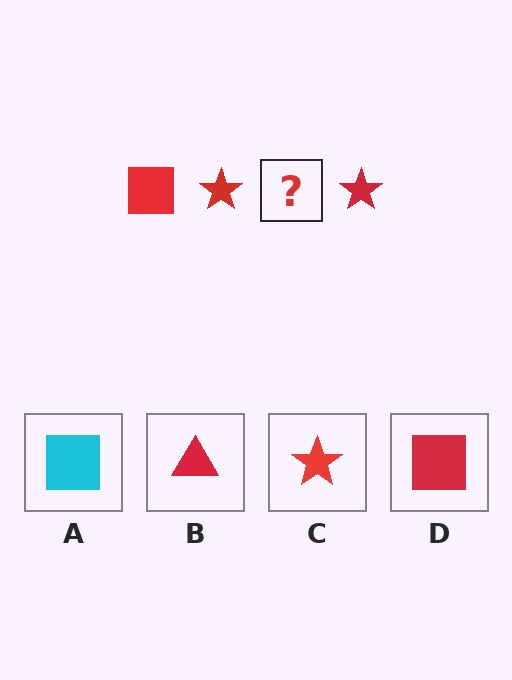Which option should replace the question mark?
Option D.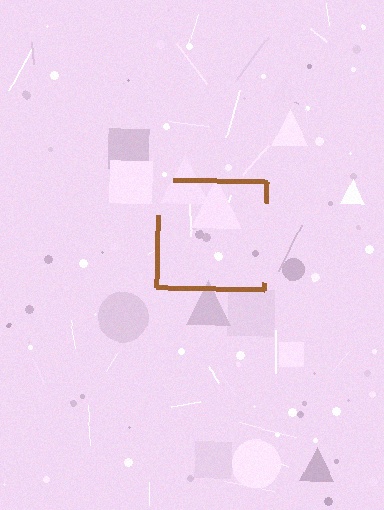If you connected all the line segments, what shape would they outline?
They would outline a square.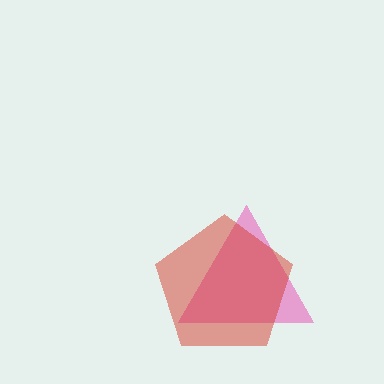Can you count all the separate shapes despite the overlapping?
Yes, there are 2 separate shapes.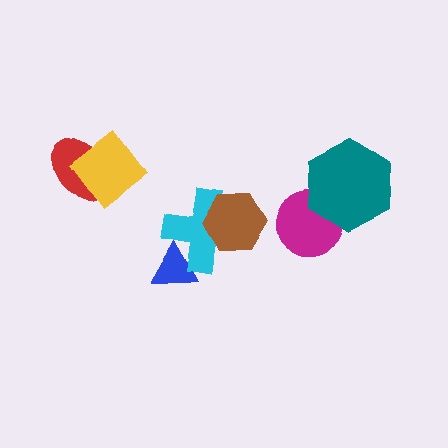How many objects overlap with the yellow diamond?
1 object overlaps with the yellow diamond.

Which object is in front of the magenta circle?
The teal hexagon is in front of the magenta circle.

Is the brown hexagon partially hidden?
No, no other shape covers it.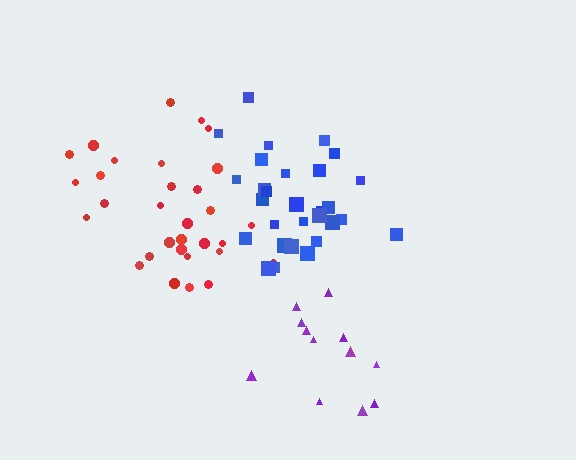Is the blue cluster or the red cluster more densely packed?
Blue.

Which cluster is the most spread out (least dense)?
Red.